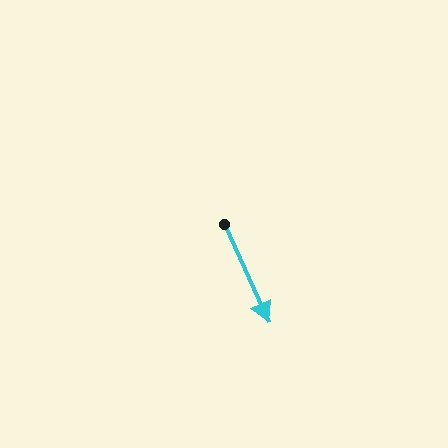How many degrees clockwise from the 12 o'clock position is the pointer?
Approximately 155 degrees.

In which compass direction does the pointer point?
Southeast.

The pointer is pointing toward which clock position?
Roughly 5 o'clock.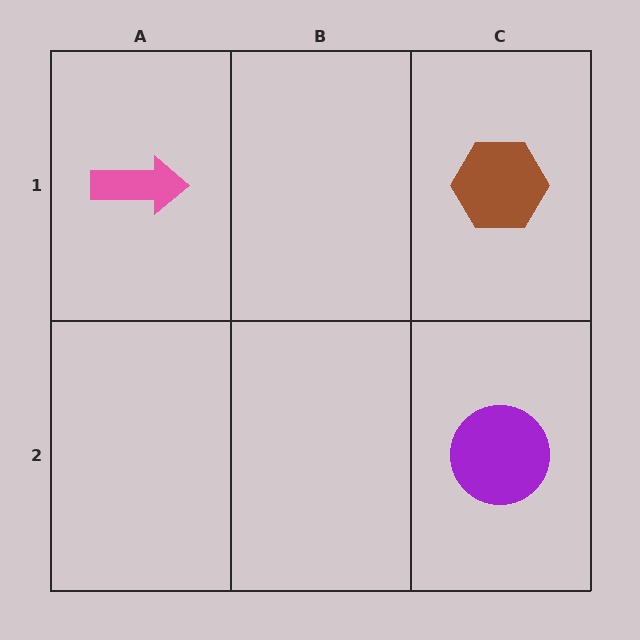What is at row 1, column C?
A brown hexagon.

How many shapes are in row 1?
2 shapes.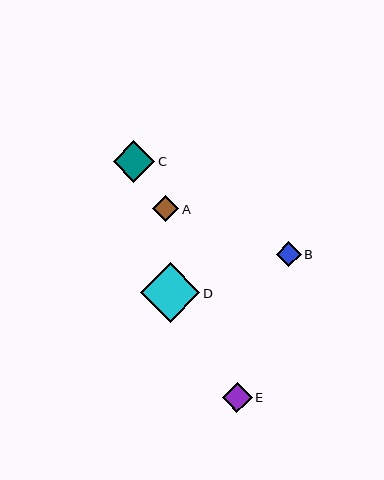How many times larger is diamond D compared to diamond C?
Diamond D is approximately 1.4 times the size of diamond C.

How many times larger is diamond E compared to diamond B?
Diamond E is approximately 1.2 times the size of diamond B.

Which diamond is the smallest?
Diamond B is the smallest with a size of approximately 25 pixels.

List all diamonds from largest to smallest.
From largest to smallest: D, C, E, A, B.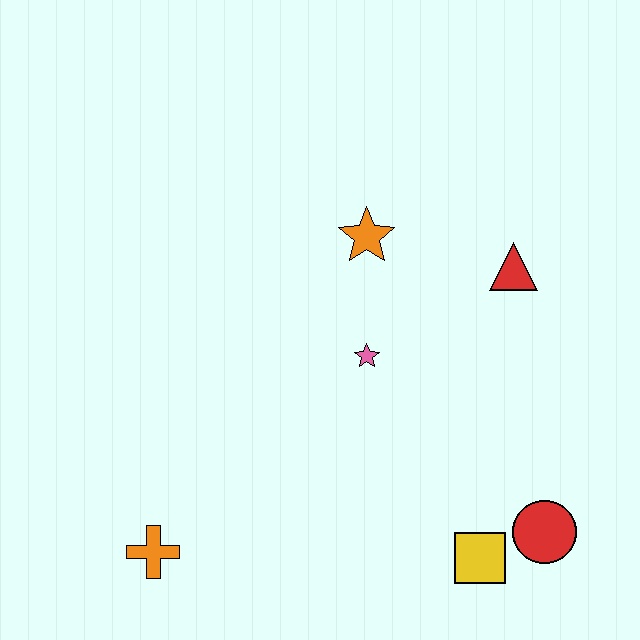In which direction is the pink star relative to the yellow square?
The pink star is above the yellow square.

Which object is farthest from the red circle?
The orange cross is farthest from the red circle.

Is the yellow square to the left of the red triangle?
Yes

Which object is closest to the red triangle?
The orange star is closest to the red triangle.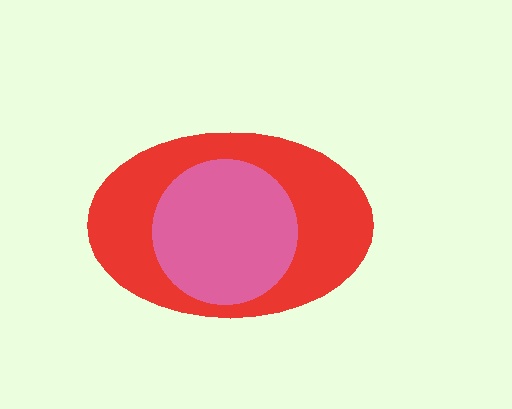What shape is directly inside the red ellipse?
The pink circle.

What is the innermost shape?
The pink circle.